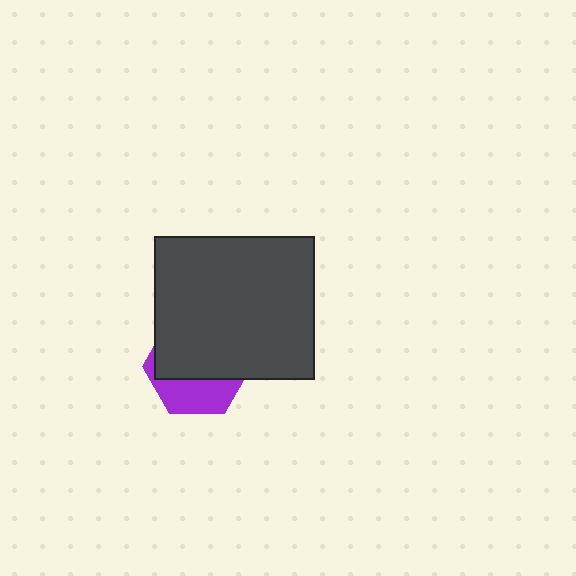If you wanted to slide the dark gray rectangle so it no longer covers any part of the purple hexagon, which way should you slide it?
Slide it up — that is the most direct way to separate the two shapes.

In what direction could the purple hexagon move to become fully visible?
The purple hexagon could move down. That would shift it out from behind the dark gray rectangle entirely.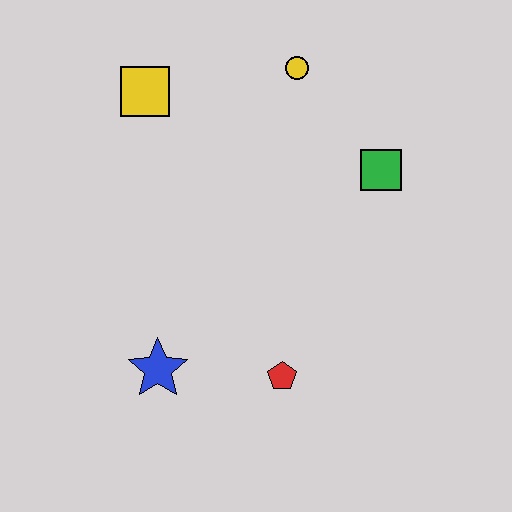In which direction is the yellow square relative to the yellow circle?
The yellow square is to the left of the yellow circle.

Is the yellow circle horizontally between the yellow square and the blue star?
No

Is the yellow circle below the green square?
No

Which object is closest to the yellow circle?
The green square is closest to the yellow circle.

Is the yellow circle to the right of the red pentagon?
Yes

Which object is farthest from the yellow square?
The red pentagon is farthest from the yellow square.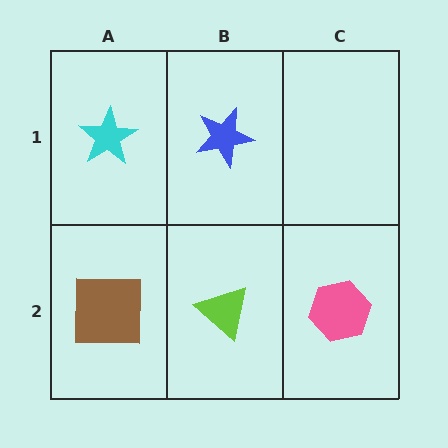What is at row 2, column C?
A pink hexagon.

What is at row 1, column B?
A blue star.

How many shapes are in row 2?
3 shapes.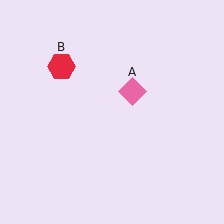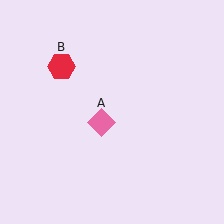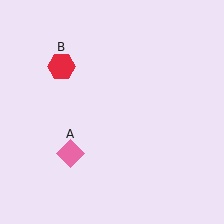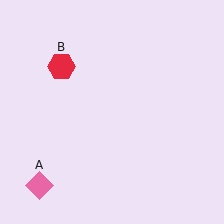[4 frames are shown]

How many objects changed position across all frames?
1 object changed position: pink diamond (object A).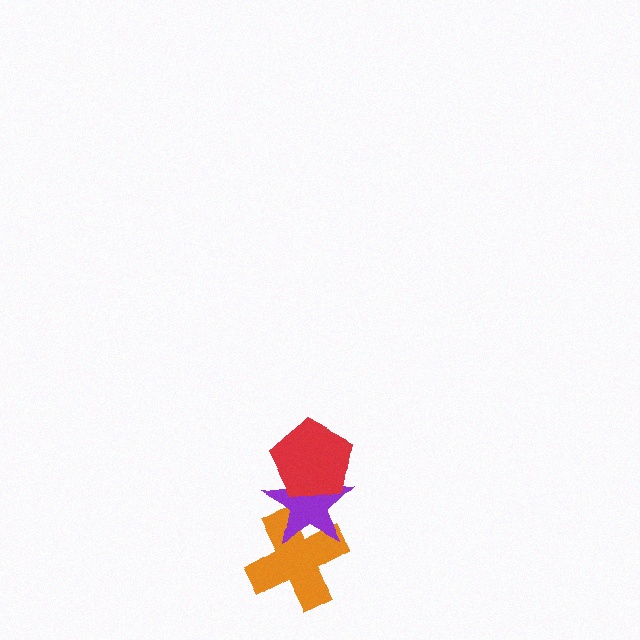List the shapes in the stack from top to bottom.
From top to bottom: the red pentagon, the purple star, the orange cross.